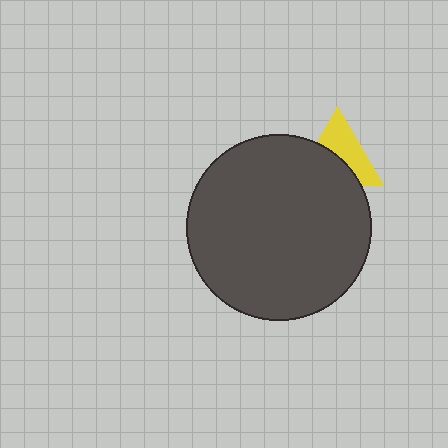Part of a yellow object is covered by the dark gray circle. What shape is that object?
It is a triangle.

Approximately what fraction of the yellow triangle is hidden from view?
Roughly 48% of the yellow triangle is hidden behind the dark gray circle.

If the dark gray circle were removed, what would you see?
You would see the complete yellow triangle.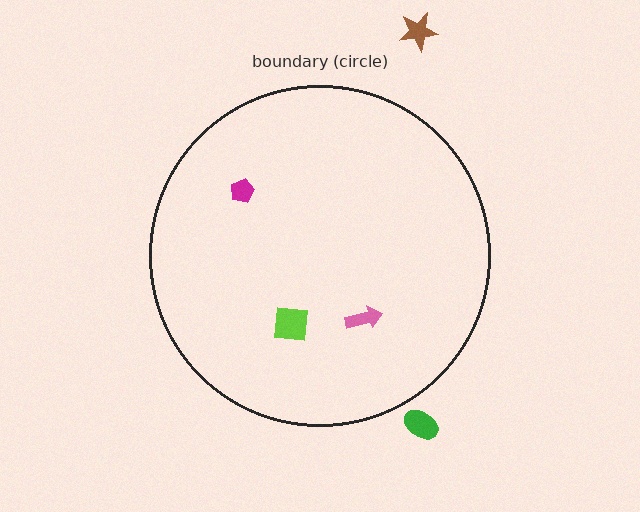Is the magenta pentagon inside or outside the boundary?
Inside.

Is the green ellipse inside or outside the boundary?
Outside.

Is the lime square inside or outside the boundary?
Inside.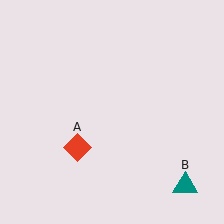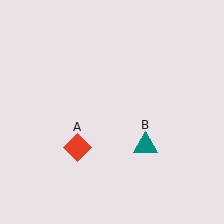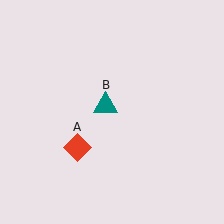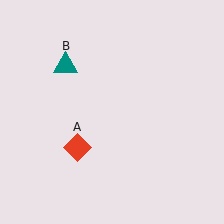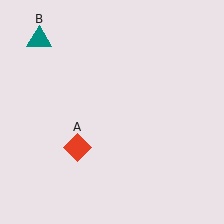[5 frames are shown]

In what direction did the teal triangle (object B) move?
The teal triangle (object B) moved up and to the left.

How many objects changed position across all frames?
1 object changed position: teal triangle (object B).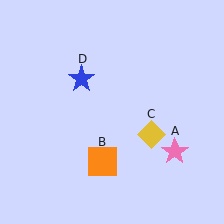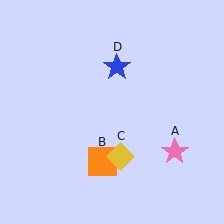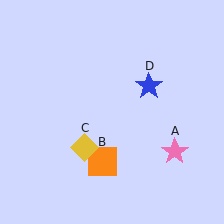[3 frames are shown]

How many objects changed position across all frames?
2 objects changed position: yellow diamond (object C), blue star (object D).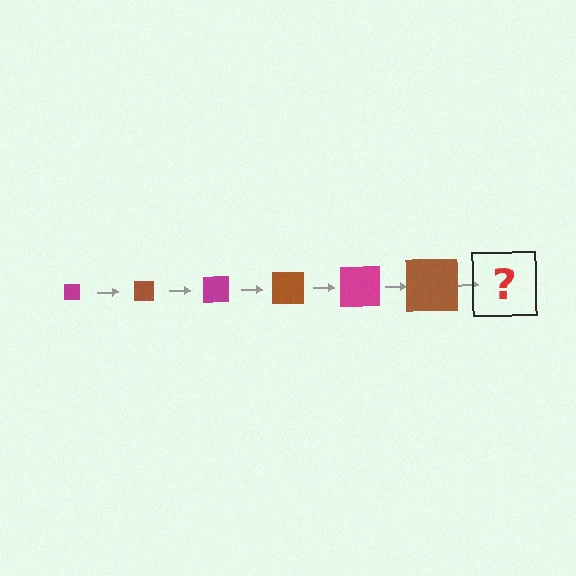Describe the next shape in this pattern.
It should be a magenta square, larger than the previous one.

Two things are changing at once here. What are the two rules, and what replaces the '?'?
The two rules are that the square grows larger each step and the color cycles through magenta and brown. The '?' should be a magenta square, larger than the previous one.